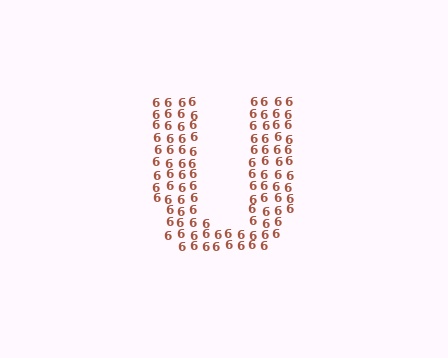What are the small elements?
The small elements are digit 6's.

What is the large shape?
The large shape is the letter U.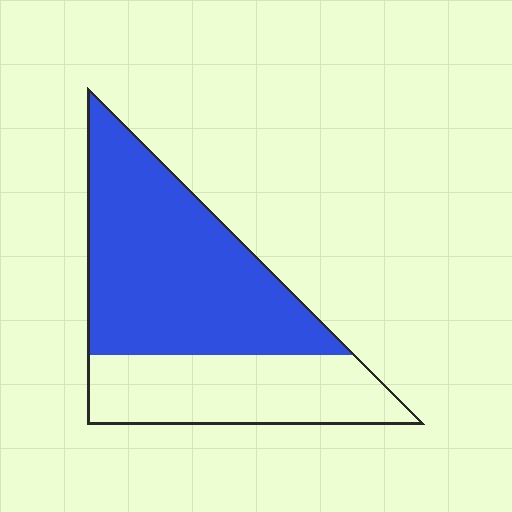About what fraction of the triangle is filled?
About five eighths (5/8).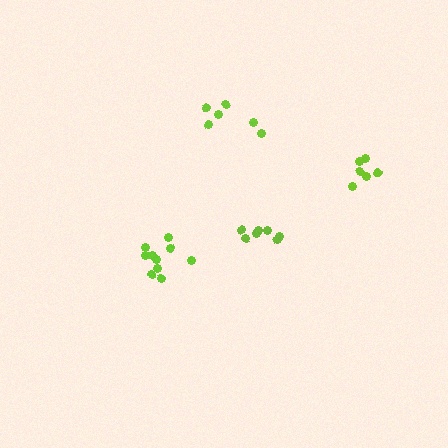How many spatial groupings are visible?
There are 4 spatial groupings.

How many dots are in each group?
Group 1: 6 dots, Group 2: 6 dots, Group 3: 7 dots, Group 4: 10 dots (29 total).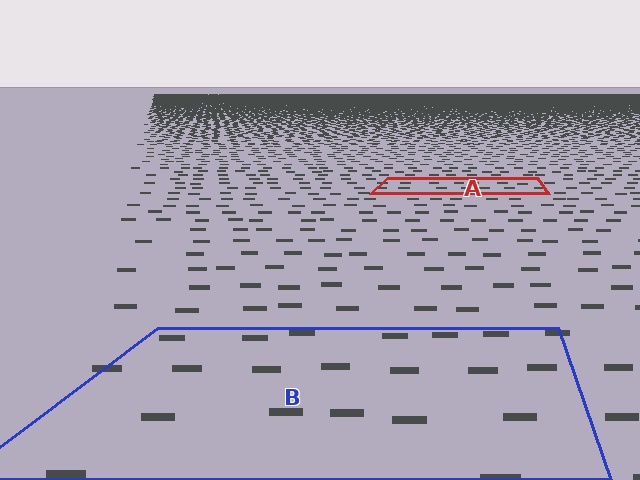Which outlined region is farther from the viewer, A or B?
Region A is farther from the viewer — the texture elements inside it appear smaller and more densely packed.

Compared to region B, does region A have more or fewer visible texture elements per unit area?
Region A has more texture elements per unit area — they are packed more densely because it is farther away.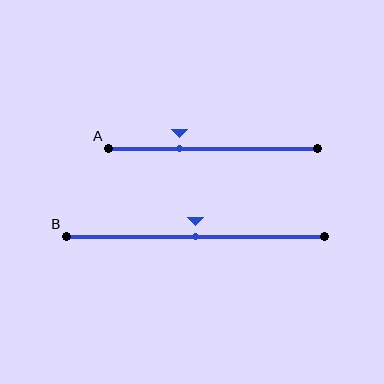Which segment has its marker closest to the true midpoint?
Segment B has its marker closest to the true midpoint.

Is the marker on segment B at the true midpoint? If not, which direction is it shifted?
Yes, the marker on segment B is at the true midpoint.